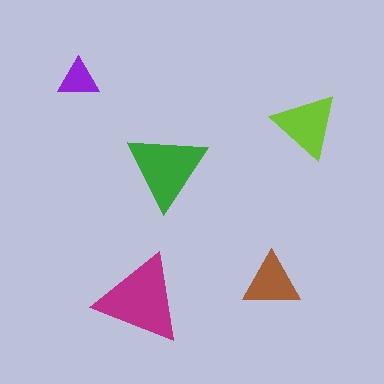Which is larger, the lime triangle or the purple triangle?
The lime one.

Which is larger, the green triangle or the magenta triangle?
The magenta one.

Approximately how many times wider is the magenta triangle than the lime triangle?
About 1.5 times wider.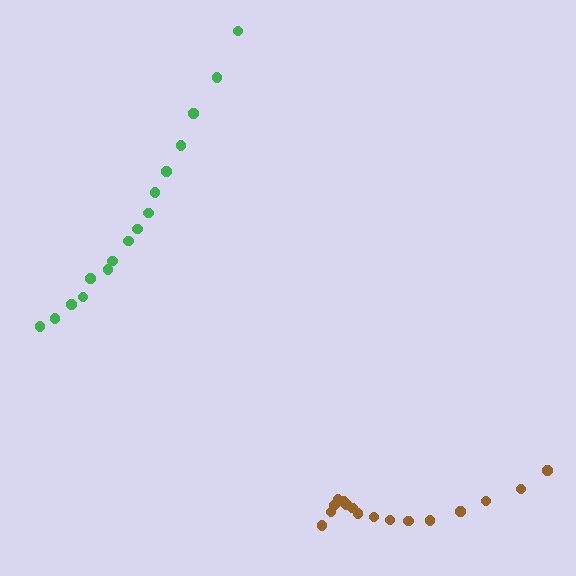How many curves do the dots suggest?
There are 2 distinct paths.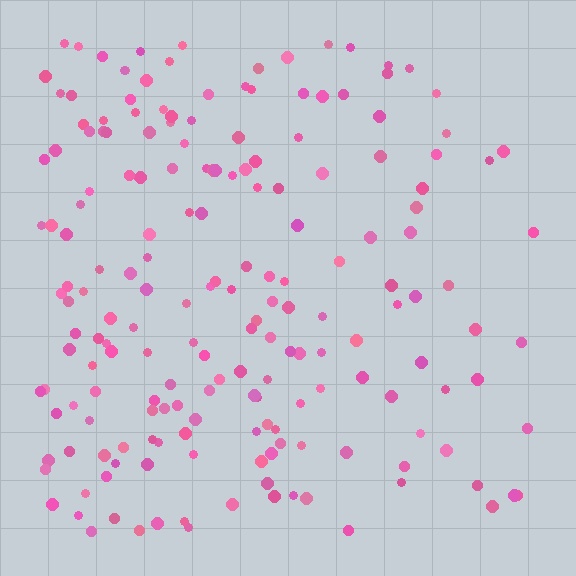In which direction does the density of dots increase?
From right to left, with the left side densest.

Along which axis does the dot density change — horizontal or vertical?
Horizontal.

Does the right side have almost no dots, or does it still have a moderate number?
Still a moderate number, just noticeably fewer than the left.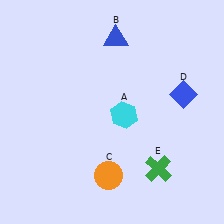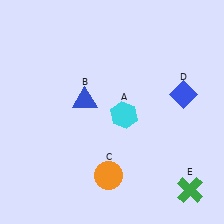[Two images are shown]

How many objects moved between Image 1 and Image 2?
2 objects moved between the two images.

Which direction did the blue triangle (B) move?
The blue triangle (B) moved down.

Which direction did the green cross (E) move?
The green cross (E) moved right.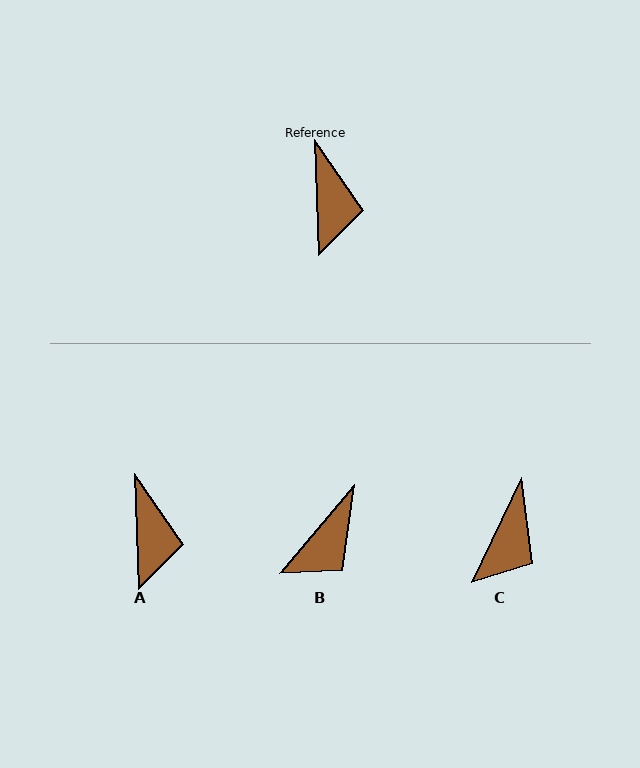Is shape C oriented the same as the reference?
No, it is off by about 27 degrees.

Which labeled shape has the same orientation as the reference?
A.